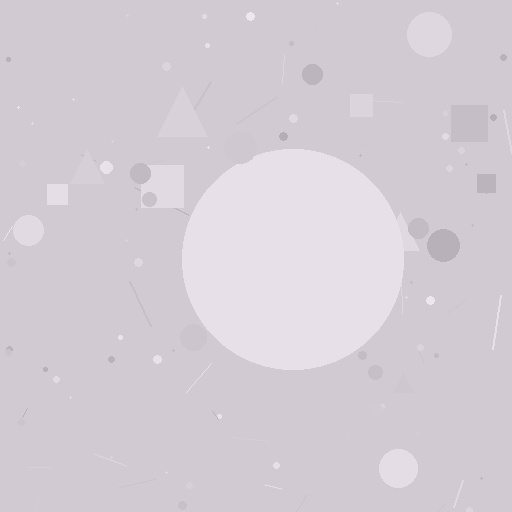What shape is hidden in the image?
A circle is hidden in the image.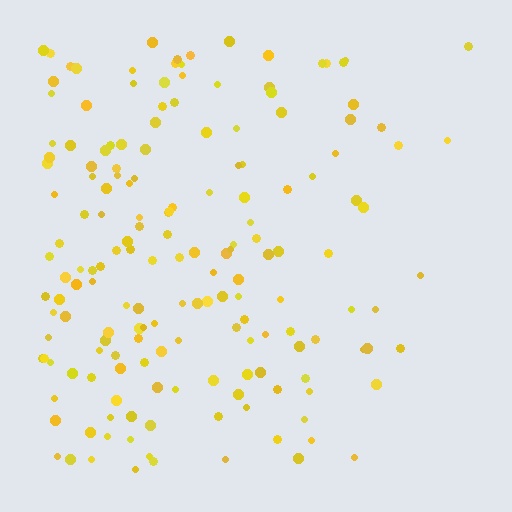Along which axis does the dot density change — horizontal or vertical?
Horizontal.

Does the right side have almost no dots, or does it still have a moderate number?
Still a moderate number, just noticeably fewer than the left.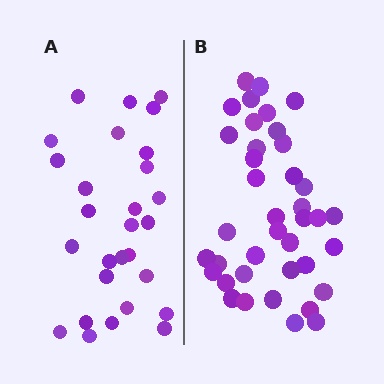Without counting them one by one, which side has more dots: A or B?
Region B (the right region) has more dots.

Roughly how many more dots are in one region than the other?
Region B has roughly 12 or so more dots than region A.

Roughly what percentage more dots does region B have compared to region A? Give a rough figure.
About 40% more.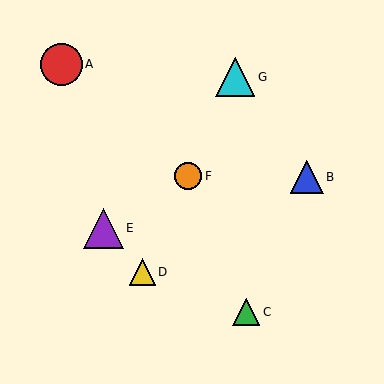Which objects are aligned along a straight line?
Objects D, F, G are aligned along a straight line.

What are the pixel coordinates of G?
Object G is at (235, 77).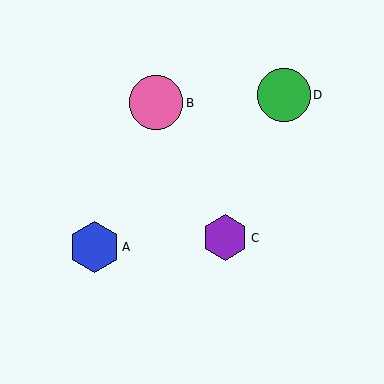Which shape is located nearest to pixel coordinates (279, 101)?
The green circle (labeled D) at (284, 95) is nearest to that location.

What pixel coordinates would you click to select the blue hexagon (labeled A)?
Click at (94, 247) to select the blue hexagon A.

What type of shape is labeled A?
Shape A is a blue hexagon.